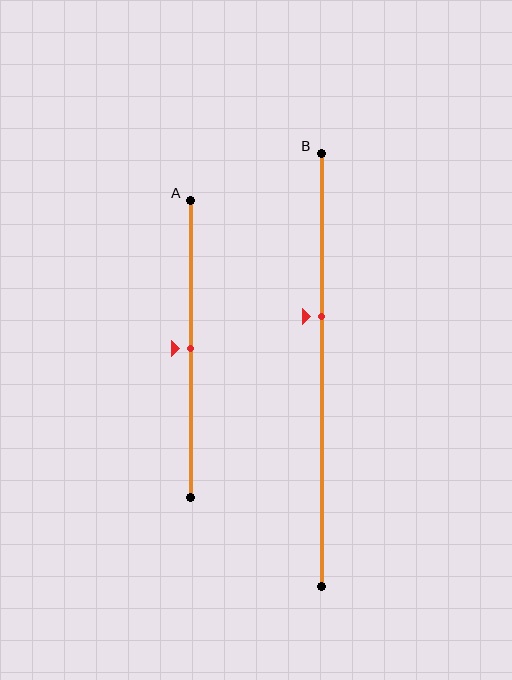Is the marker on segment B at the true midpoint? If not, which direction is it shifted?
No, the marker on segment B is shifted upward by about 12% of the segment length.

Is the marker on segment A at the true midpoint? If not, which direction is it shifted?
Yes, the marker on segment A is at the true midpoint.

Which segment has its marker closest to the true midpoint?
Segment A has its marker closest to the true midpoint.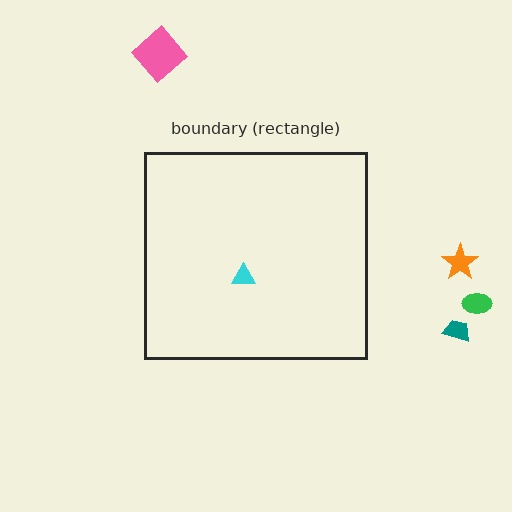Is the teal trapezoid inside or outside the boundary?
Outside.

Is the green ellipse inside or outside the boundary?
Outside.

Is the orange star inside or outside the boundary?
Outside.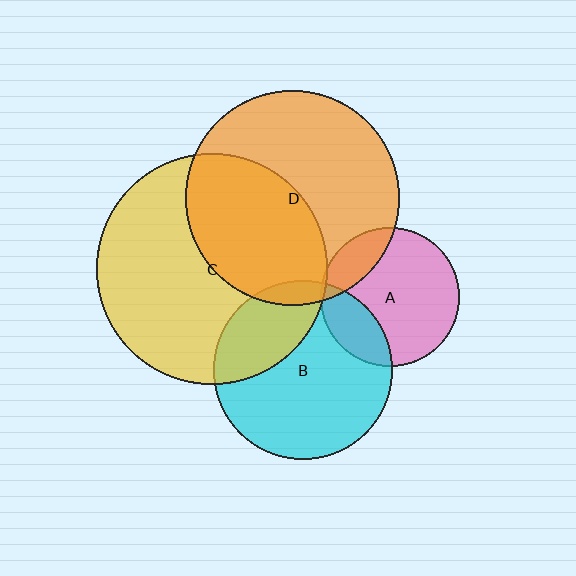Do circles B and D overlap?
Yes.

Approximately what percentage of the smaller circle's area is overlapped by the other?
Approximately 5%.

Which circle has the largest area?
Circle C (yellow).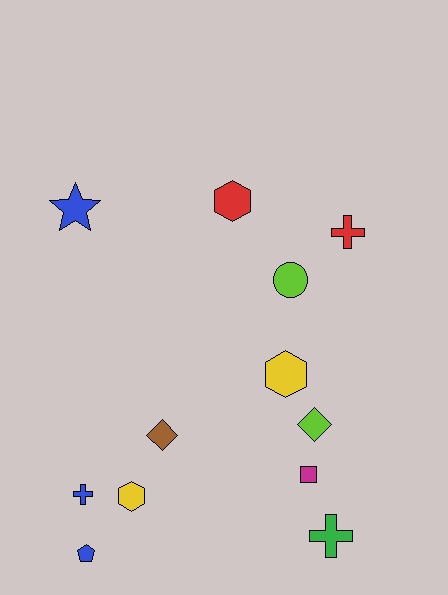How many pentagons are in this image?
There is 1 pentagon.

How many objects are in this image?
There are 12 objects.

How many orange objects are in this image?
There are no orange objects.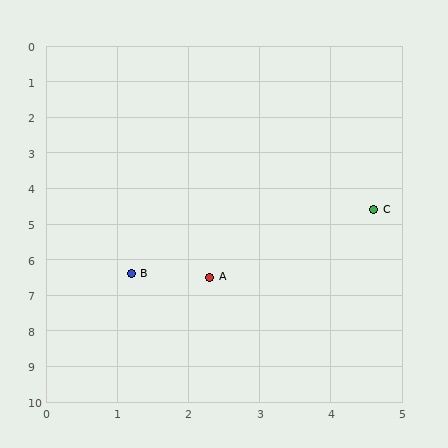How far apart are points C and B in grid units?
Points C and B are about 3.8 grid units apart.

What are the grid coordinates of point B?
Point B is at approximately (1.2, 6.4).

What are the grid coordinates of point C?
Point C is at approximately (4.6, 4.6).